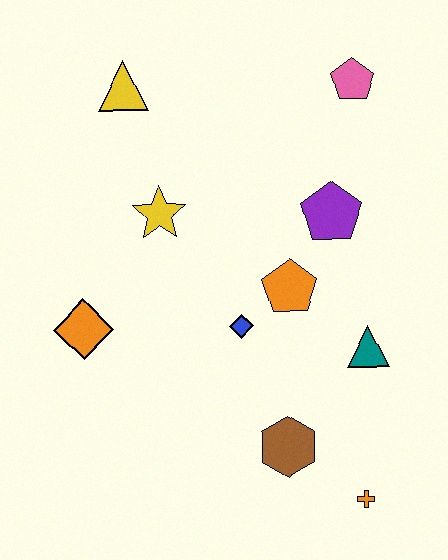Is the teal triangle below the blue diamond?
Yes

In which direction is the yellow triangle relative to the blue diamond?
The yellow triangle is above the blue diamond.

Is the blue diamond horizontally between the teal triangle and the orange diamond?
Yes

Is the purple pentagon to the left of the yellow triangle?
No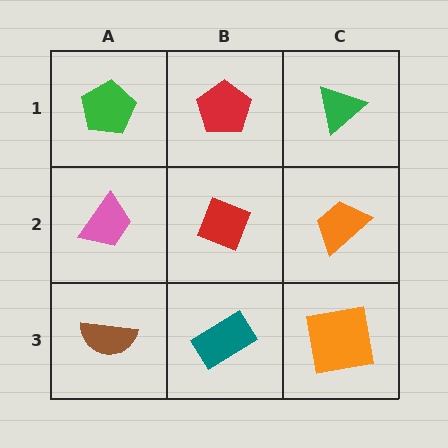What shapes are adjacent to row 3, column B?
A red diamond (row 2, column B), a brown semicircle (row 3, column A), an orange square (row 3, column C).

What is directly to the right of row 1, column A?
A red pentagon.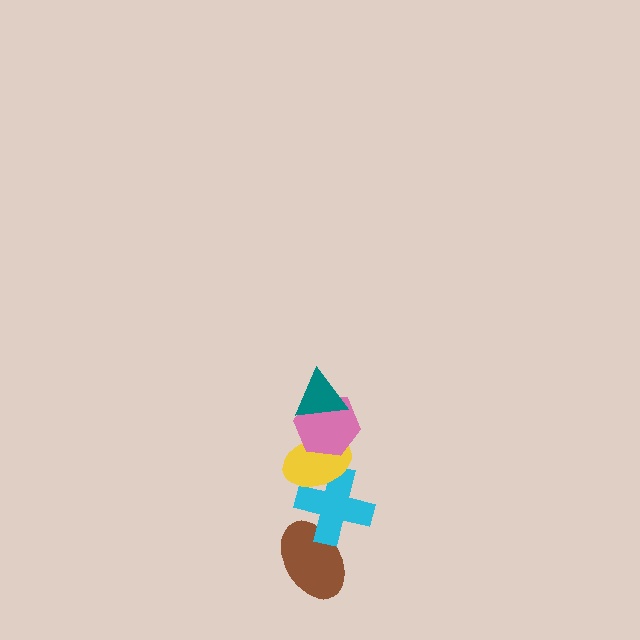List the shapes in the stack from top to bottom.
From top to bottom: the teal triangle, the pink hexagon, the yellow ellipse, the cyan cross, the brown ellipse.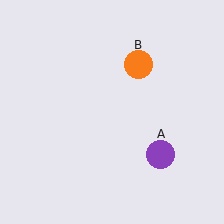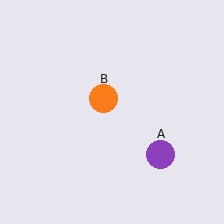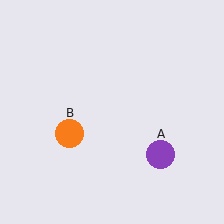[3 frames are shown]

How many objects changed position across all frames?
1 object changed position: orange circle (object B).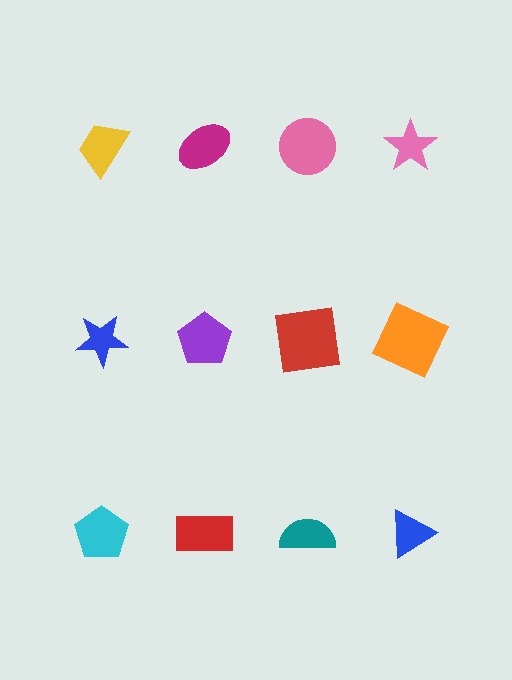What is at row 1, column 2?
A magenta ellipse.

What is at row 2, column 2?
A purple pentagon.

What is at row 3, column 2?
A red rectangle.